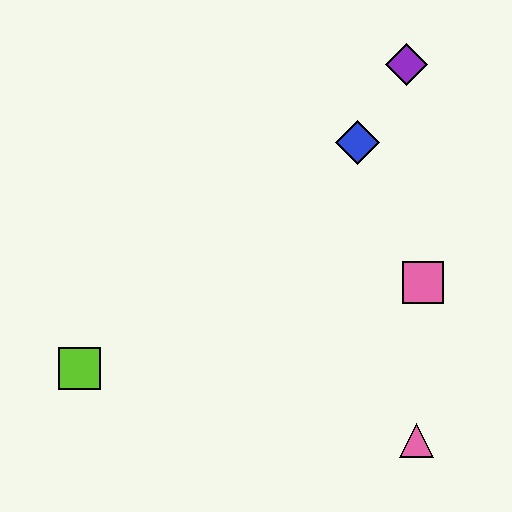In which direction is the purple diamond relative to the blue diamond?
The purple diamond is above the blue diamond.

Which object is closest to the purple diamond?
The blue diamond is closest to the purple diamond.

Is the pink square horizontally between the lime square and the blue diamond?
No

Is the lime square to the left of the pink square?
Yes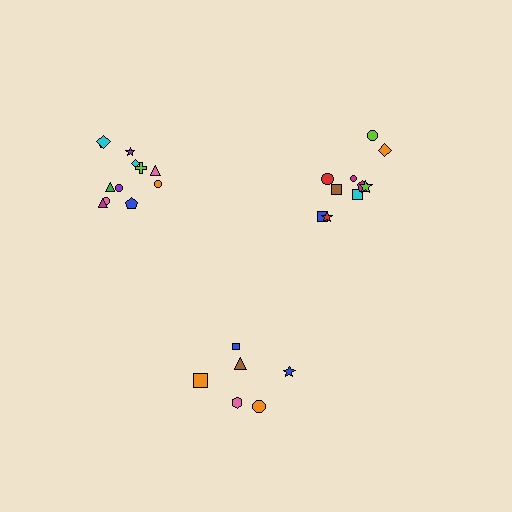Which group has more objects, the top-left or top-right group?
The top-left group.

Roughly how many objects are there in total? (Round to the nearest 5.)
Roughly 30 objects in total.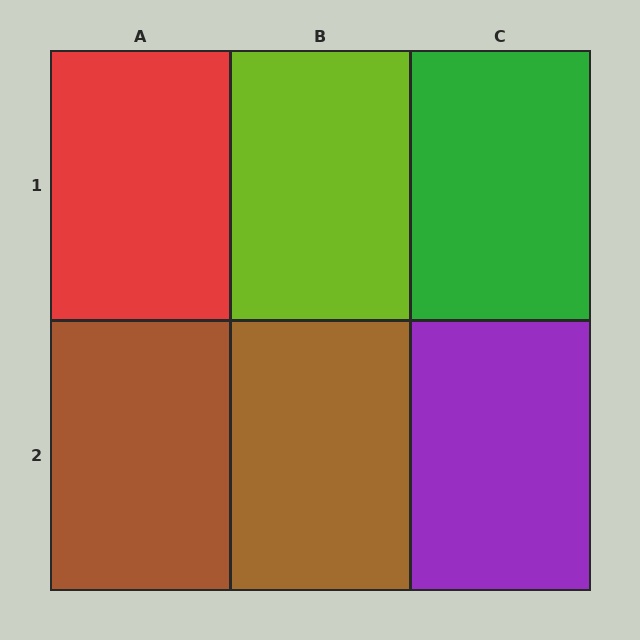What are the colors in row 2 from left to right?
Brown, brown, purple.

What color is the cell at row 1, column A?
Red.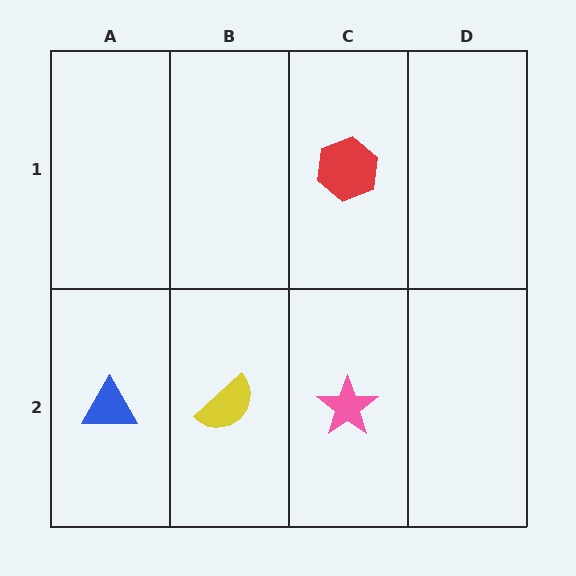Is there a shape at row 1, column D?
No, that cell is empty.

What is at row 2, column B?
A yellow semicircle.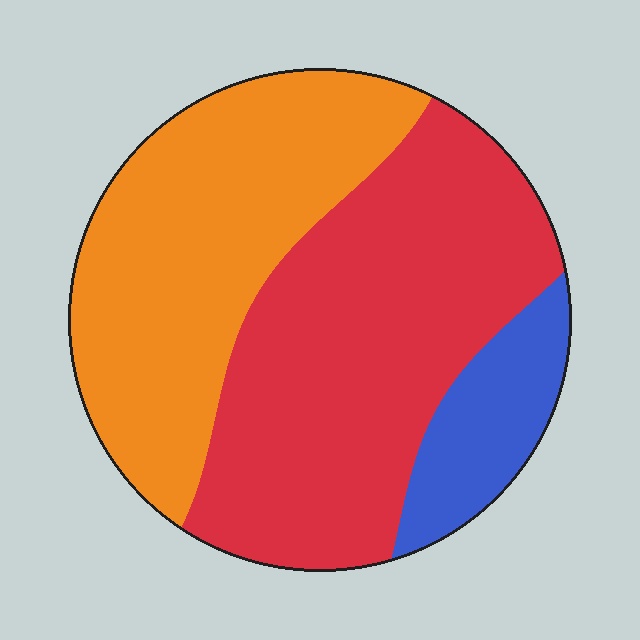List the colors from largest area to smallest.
From largest to smallest: red, orange, blue.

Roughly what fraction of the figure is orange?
Orange covers 40% of the figure.